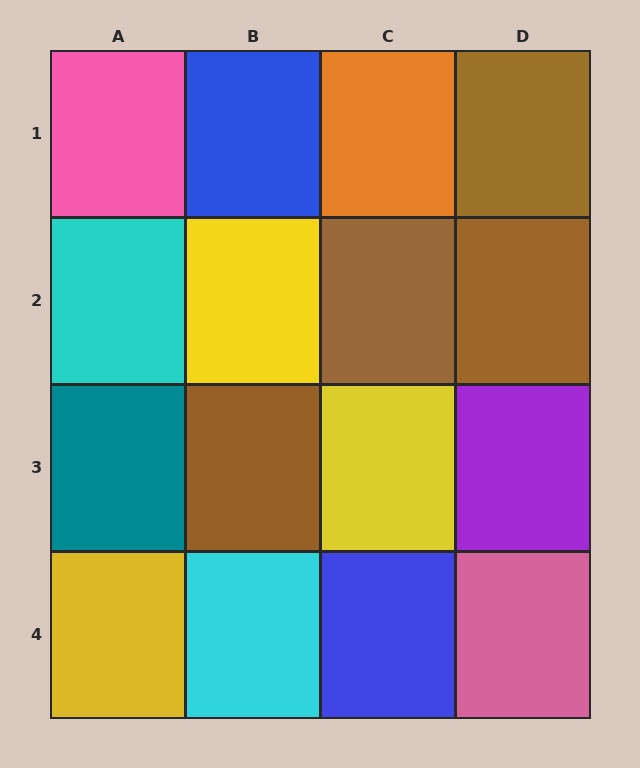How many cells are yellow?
3 cells are yellow.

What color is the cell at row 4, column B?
Cyan.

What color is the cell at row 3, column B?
Brown.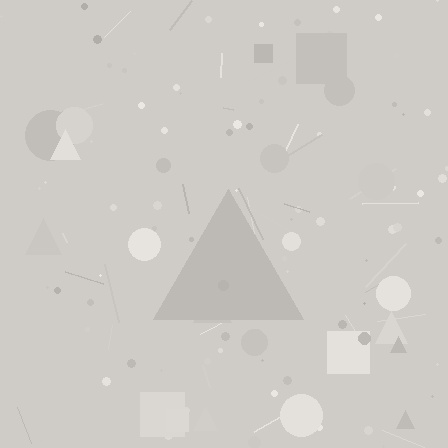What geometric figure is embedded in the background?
A triangle is embedded in the background.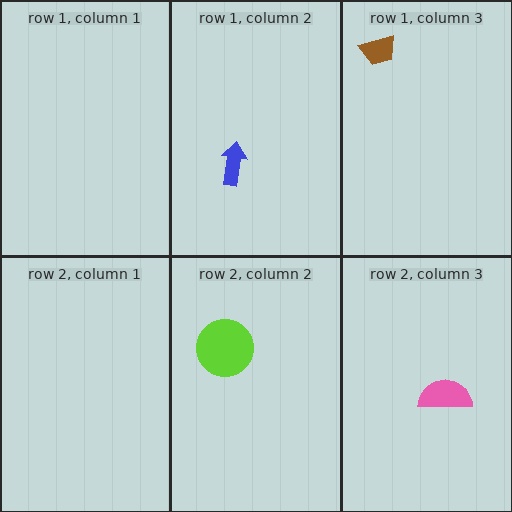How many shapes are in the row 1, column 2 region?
1.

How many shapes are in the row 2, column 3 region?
1.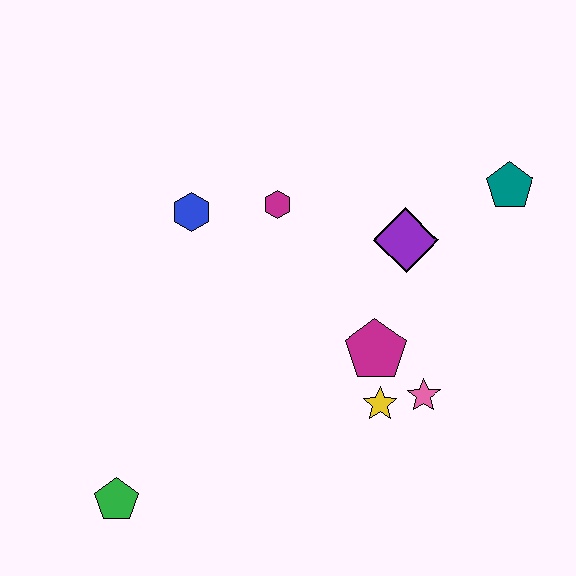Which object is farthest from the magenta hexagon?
The green pentagon is farthest from the magenta hexagon.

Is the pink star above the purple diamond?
No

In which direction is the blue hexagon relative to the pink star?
The blue hexagon is to the left of the pink star.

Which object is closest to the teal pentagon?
The purple diamond is closest to the teal pentagon.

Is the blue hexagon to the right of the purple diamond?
No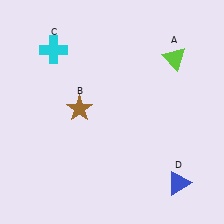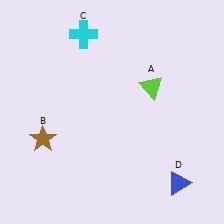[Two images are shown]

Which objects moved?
The objects that moved are: the lime triangle (A), the brown star (B), the cyan cross (C).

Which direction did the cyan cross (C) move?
The cyan cross (C) moved right.